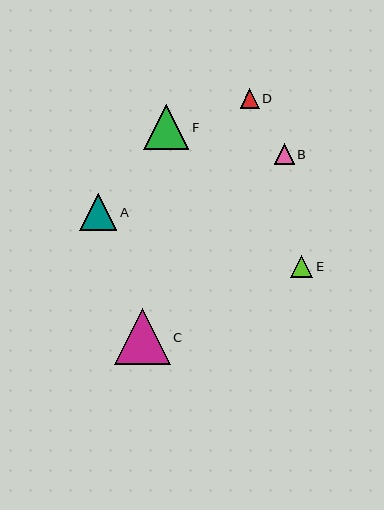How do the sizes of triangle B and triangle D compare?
Triangle B and triangle D are approximately the same size.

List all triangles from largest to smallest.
From largest to smallest: C, F, A, E, B, D.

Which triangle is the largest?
Triangle C is the largest with a size of approximately 56 pixels.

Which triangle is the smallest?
Triangle D is the smallest with a size of approximately 19 pixels.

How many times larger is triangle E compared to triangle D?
Triangle E is approximately 1.1 times the size of triangle D.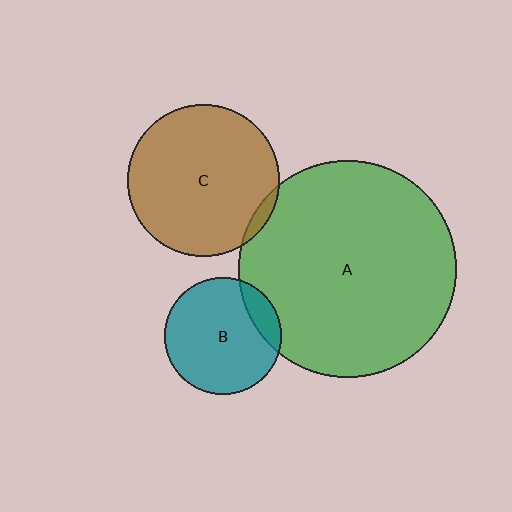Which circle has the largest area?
Circle A (green).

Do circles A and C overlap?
Yes.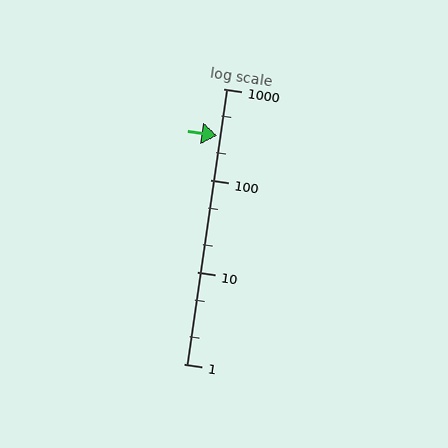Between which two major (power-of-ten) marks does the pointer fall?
The pointer is between 100 and 1000.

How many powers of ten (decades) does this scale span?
The scale spans 3 decades, from 1 to 1000.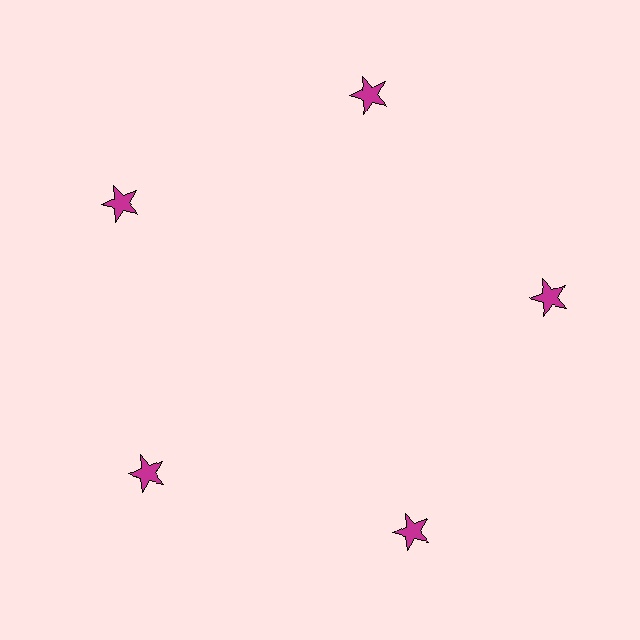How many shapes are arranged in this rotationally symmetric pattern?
There are 5 shapes, arranged in 5 groups of 1.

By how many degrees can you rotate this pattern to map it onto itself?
The pattern maps onto itself every 72 degrees of rotation.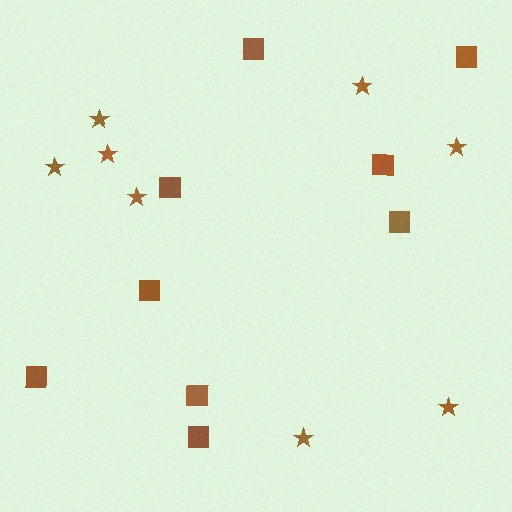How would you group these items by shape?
There are 2 groups: one group of squares (9) and one group of stars (8).